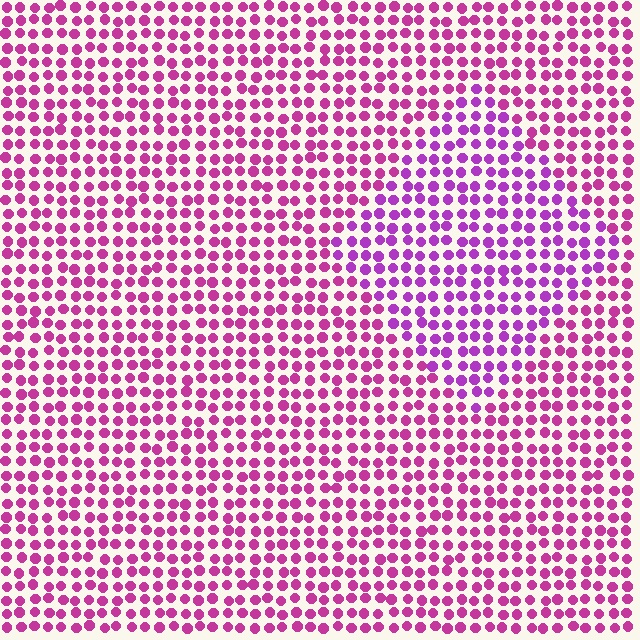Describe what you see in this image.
The image is filled with small magenta elements in a uniform arrangement. A diamond-shaped region is visible where the elements are tinted to a slightly different hue, forming a subtle color boundary.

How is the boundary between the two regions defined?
The boundary is defined purely by a slight shift in hue (about 26 degrees). Spacing, size, and orientation are identical on both sides.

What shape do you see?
I see a diamond.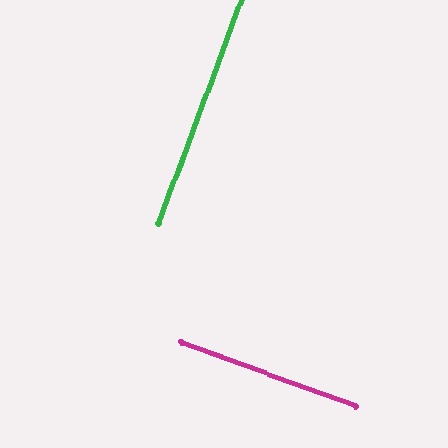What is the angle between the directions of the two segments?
Approximately 90 degrees.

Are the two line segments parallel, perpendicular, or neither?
Perpendicular — they meet at approximately 90°.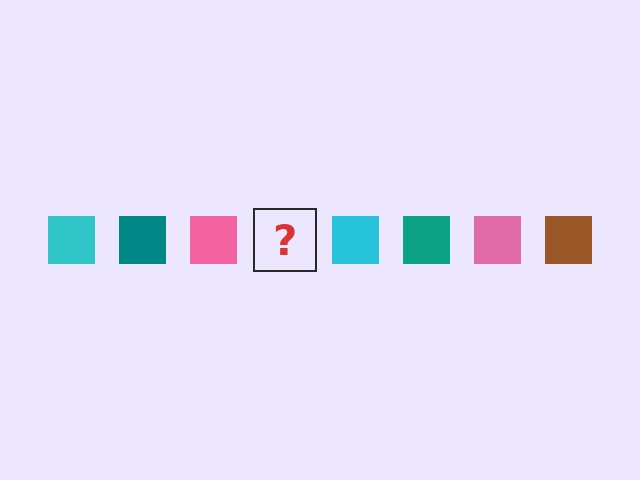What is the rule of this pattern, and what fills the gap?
The rule is that the pattern cycles through cyan, teal, pink, brown squares. The gap should be filled with a brown square.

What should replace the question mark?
The question mark should be replaced with a brown square.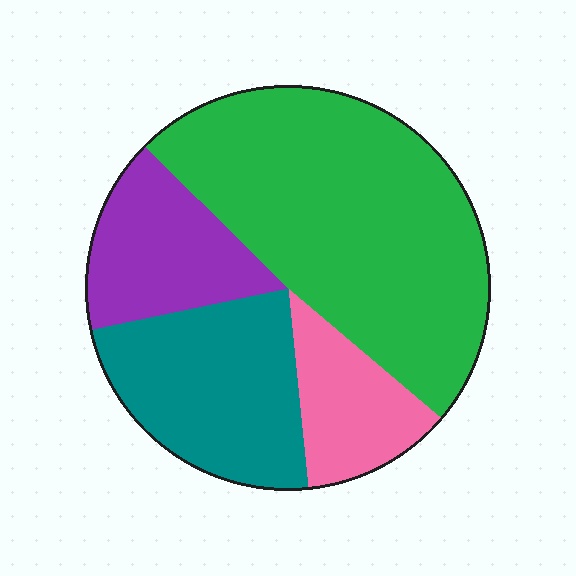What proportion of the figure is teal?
Teal covers about 25% of the figure.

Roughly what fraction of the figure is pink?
Pink covers roughly 10% of the figure.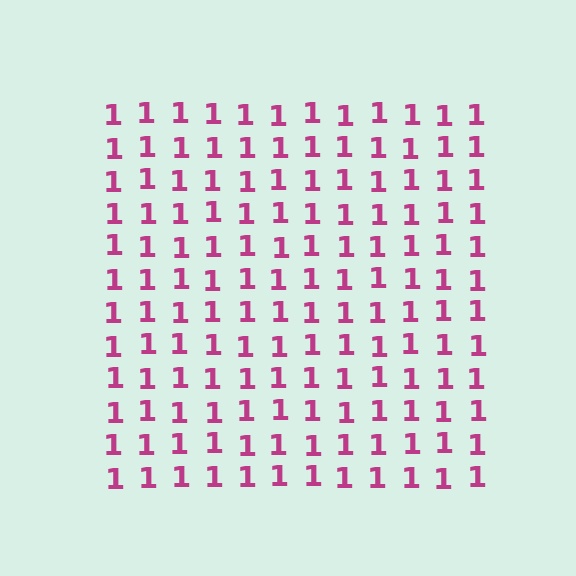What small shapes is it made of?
It is made of small digit 1's.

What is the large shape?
The large shape is a square.